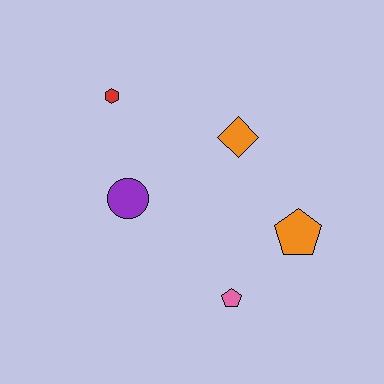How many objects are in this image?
There are 5 objects.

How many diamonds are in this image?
There is 1 diamond.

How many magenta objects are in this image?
There are no magenta objects.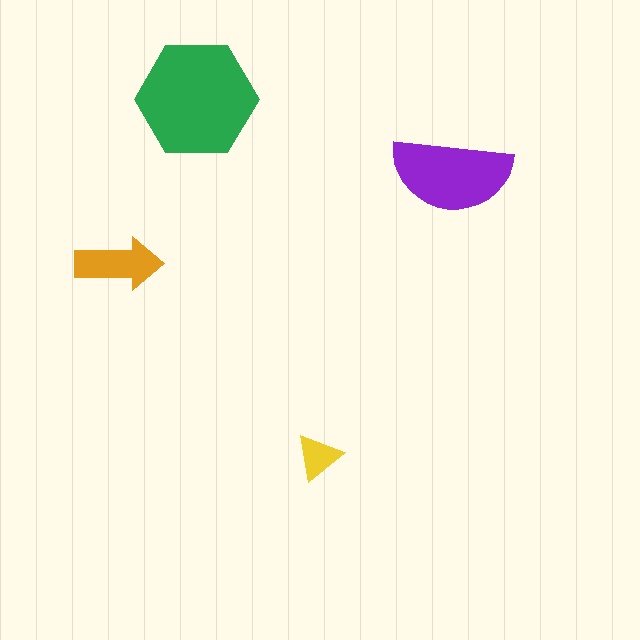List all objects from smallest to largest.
The yellow triangle, the orange arrow, the purple semicircle, the green hexagon.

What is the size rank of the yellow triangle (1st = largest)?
4th.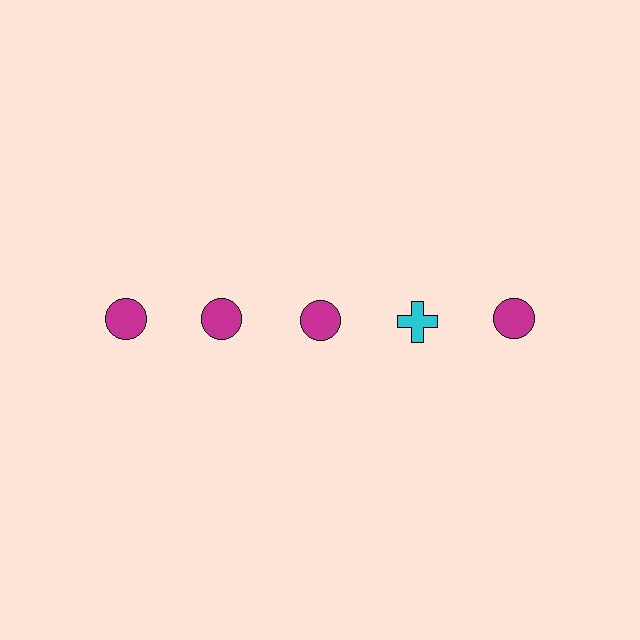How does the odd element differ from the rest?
It differs in both color (cyan instead of magenta) and shape (cross instead of circle).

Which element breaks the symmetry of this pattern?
The cyan cross in the top row, second from right column breaks the symmetry. All other shapes are magenta circles.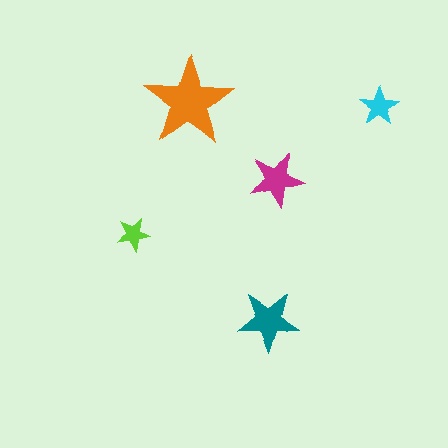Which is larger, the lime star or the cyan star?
The cyan one.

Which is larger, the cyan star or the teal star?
The teal one.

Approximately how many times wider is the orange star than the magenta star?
About 1.5 times wider.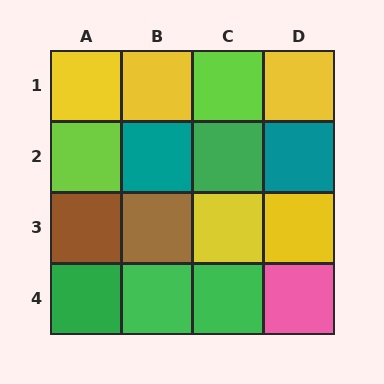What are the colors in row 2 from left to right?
Lime, teal, green, teal.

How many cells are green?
4 cells are green.